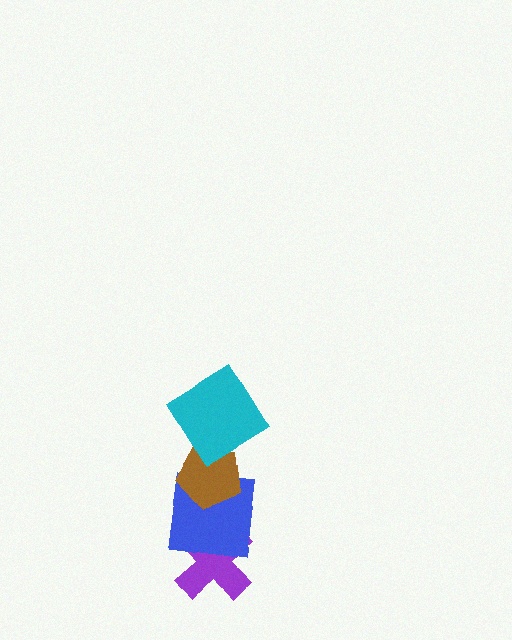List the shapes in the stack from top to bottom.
From top to bottom: the cyan diamond, the brown pentagon, the blue square, the purple cross.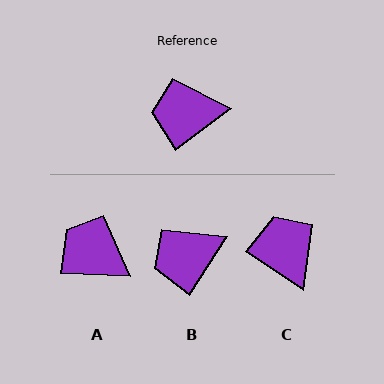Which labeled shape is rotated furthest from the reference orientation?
C, about 71 degrees away.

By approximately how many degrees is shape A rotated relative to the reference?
Approximately 39 degrees clockwise.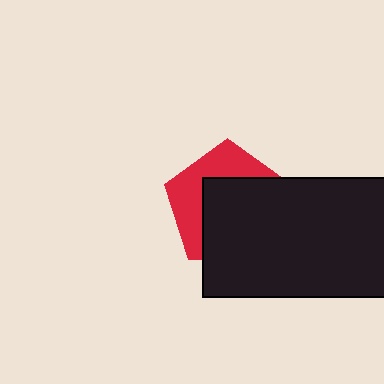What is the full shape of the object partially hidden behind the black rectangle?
The partially hidden object is a red pentagon.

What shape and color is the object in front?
The object in front is a black rectangle.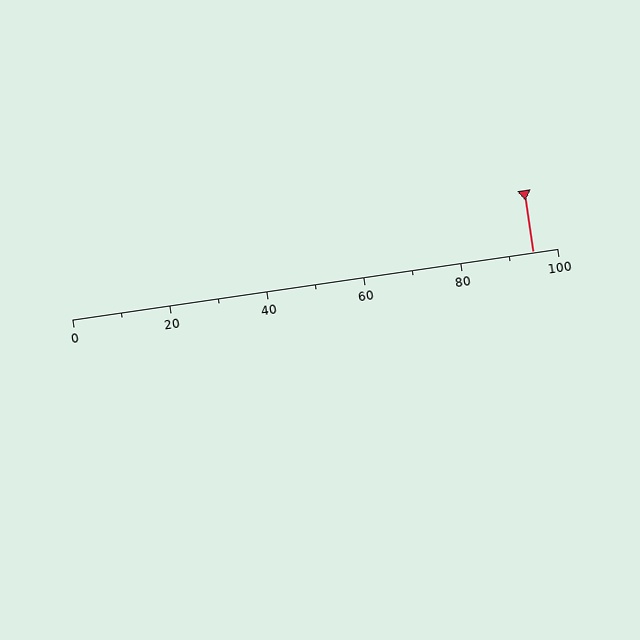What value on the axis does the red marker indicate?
The marker indicates approximately 95.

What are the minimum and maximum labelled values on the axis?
The axis runs from 0 to 100.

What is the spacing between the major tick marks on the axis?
The major ticks are spaced 20 apart.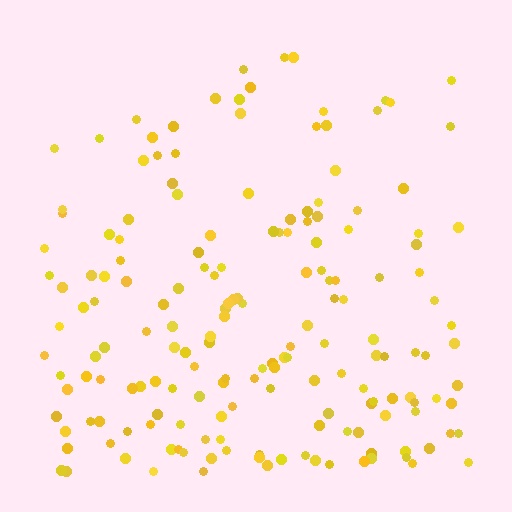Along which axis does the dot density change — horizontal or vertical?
Vertical.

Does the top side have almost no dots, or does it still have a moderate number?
Still a moderate number, just noticeably fewer than the bottom.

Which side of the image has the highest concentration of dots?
The bottom.